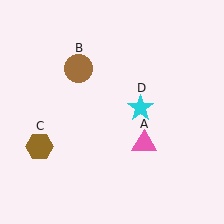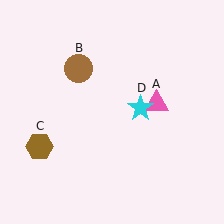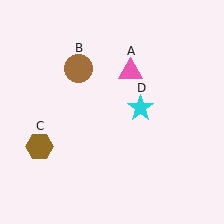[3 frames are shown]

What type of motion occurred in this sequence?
The pink triangle (object A) rotated counterclockwise around the center of the scene.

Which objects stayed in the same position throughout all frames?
Brown circle (object B) and brown hexagon (object C) and cyan star (object D) remained stationary.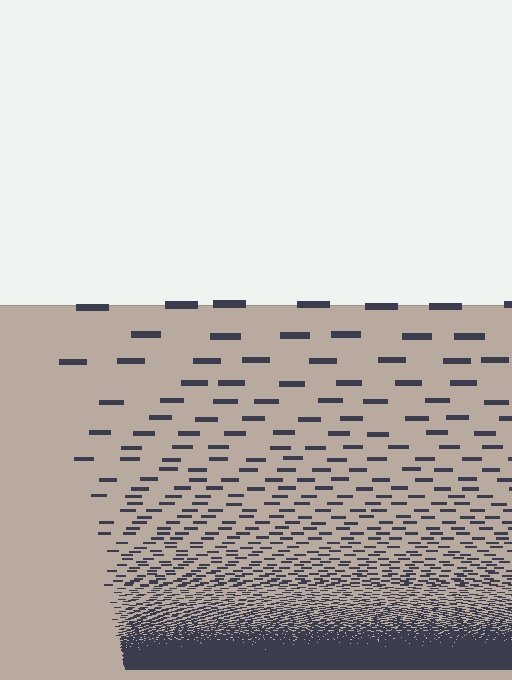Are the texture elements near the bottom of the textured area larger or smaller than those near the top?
Smaller. The gradient is inverted — elements near the bottom are smaller and denser.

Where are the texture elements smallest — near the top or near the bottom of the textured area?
Near the bottom.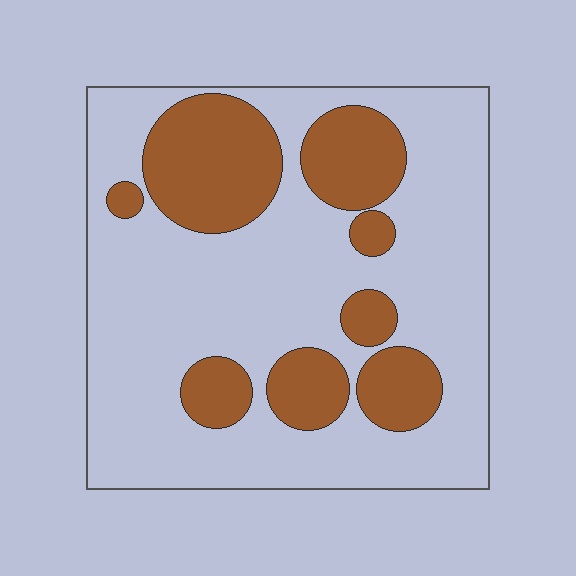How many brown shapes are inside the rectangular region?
8.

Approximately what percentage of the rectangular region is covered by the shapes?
Approximately 30%.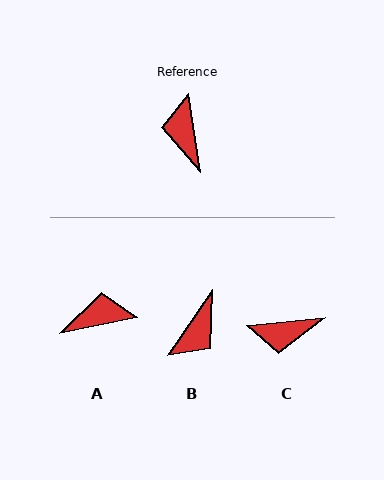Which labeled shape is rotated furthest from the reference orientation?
B, about 137 degrees away.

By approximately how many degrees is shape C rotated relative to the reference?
Approximately 87 degrees counter-clockwise.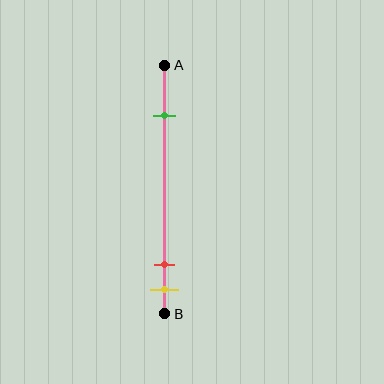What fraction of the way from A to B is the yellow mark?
The yellow mark is approximately 90% (0.9) of the way from A to B.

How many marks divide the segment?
There are 3 marks dividing the segment.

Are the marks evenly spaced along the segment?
No, the marks are not evenly spaced.